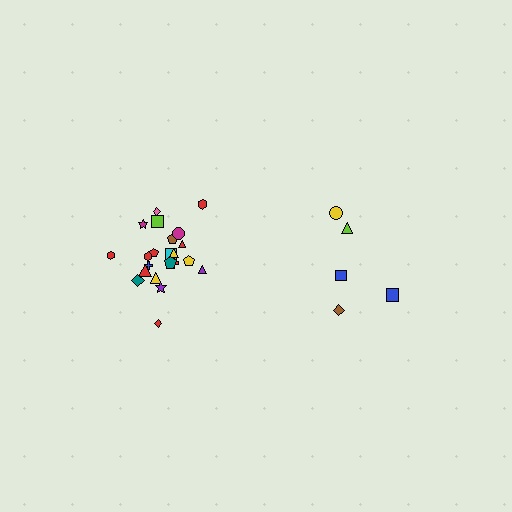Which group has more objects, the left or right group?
The left group.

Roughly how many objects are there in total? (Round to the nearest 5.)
Roughly 25 objects in total.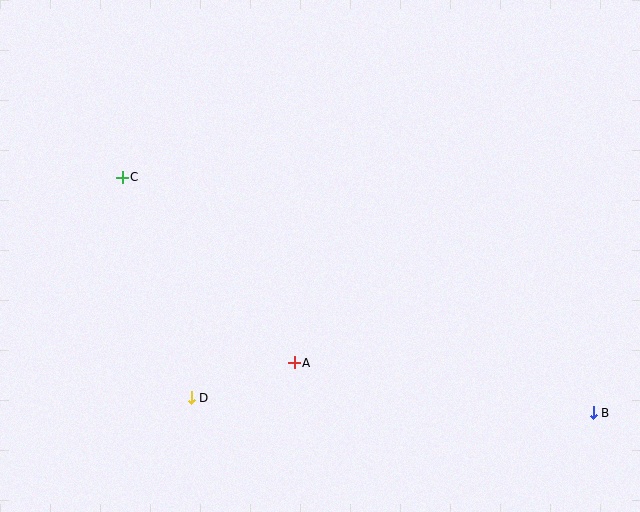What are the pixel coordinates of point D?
Point D is at (191, 398).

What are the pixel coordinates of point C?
Point C is at (122, 177).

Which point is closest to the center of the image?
Point A at (294, 363) is closest to the center.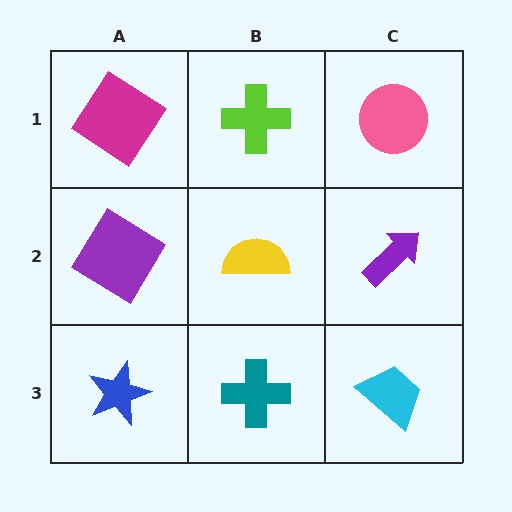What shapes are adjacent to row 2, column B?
A lime cross (row 1, column B), a teal cross (row 3, column B), a purple diamond (row 2, column A), a purple arrow (row 2, column C).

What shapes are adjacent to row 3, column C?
A purple arrow (row 2, column C), a teal cross (row 3, column B).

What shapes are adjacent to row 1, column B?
A yellow semicircle (row 2, column B), a magenta diamond (row 1, column A), a pink circle (row 1, column C).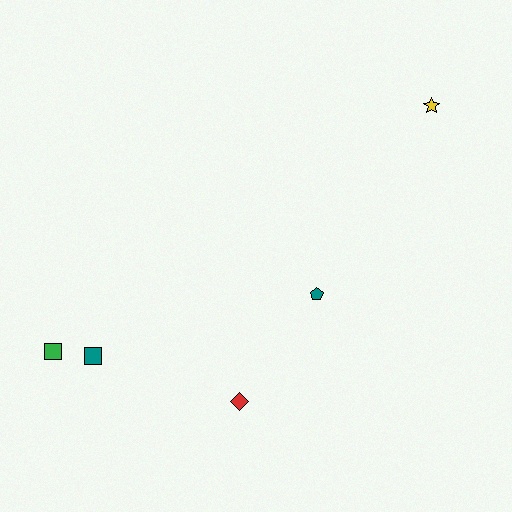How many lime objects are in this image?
There are no lime objects.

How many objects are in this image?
There are 5 objects.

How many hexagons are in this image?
There are no hexagons.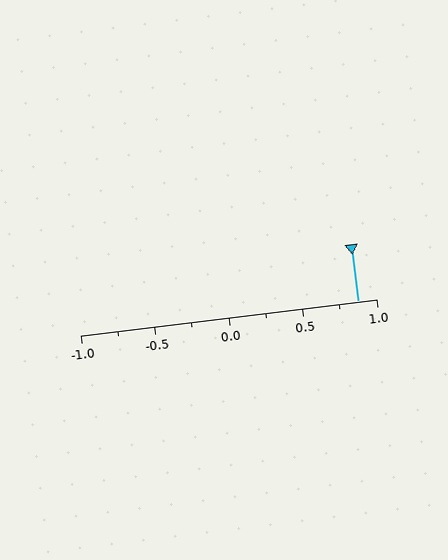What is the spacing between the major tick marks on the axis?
The major ticks are spaced 0.5 apart.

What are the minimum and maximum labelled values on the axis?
The axis runs from -1.0 to 1.0.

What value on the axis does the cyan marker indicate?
The marker indicates approximately 0.88.